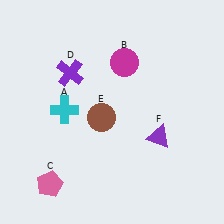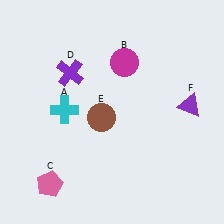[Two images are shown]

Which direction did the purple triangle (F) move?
The purple triangle (F) moved up.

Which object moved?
The purple triangle (F) moved up.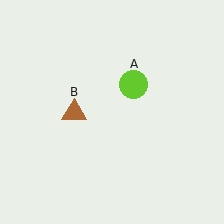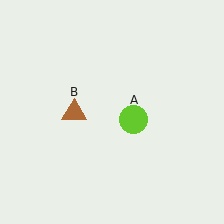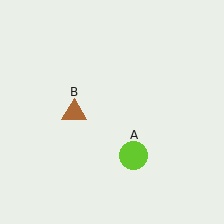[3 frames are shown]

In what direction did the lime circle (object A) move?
The lime circle (object A) moved down.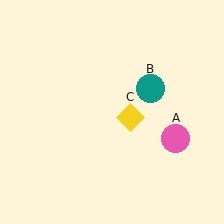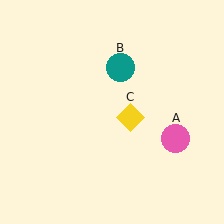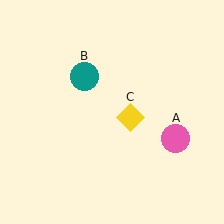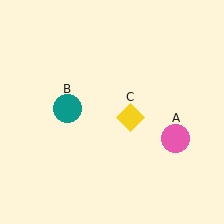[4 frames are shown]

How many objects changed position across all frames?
1 object changed position: teal circle (object B).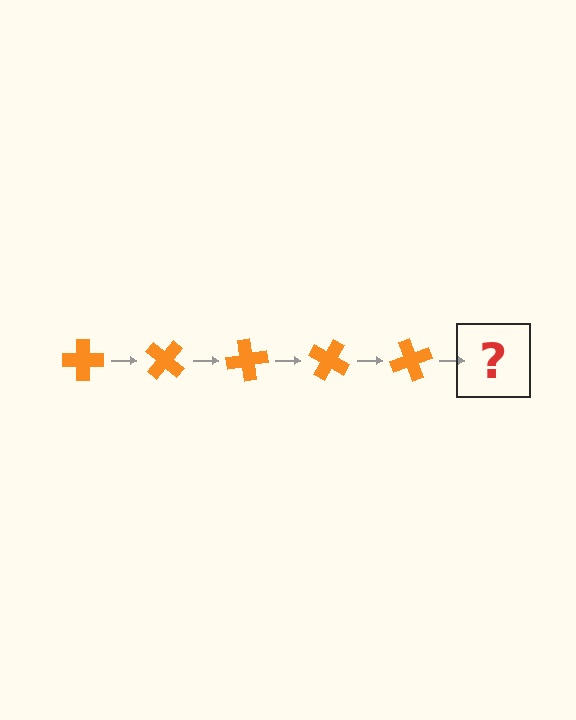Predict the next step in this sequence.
The next step is an orange cross rotated 200 degrees.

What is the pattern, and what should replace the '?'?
The pattern is that the cross rotates 40 degrees each step. The '?' should be an orange cross rotated 200 degrees.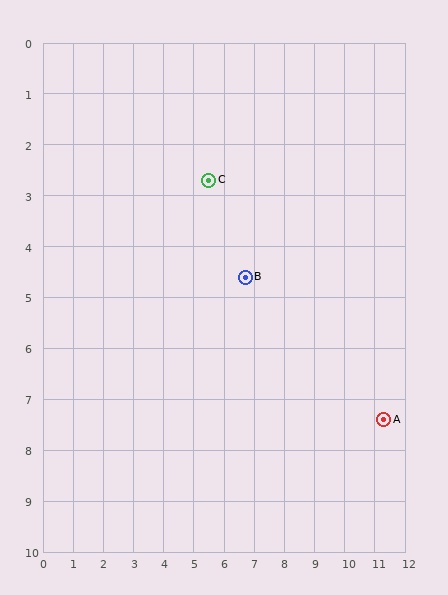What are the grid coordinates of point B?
Point B is at approximately (6.7, 4.6).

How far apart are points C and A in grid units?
Points C and A are about 7.5 grid units apart.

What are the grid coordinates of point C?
Point C is at approximately (5.5, 2.7).